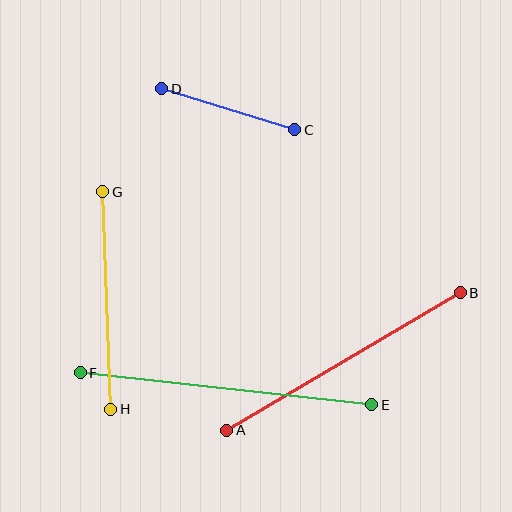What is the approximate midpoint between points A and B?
The midpoint is at approximately (343, 362) pixels.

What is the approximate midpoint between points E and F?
The midpoint is at approximately (226, 389) pixels.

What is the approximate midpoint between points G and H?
The midpoint is at approximately (107, 300) pixels.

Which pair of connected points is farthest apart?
Points E and F are farthest apart.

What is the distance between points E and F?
The distance is approximately 293 pixels.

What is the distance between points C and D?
The distance is approximately 139 pixels.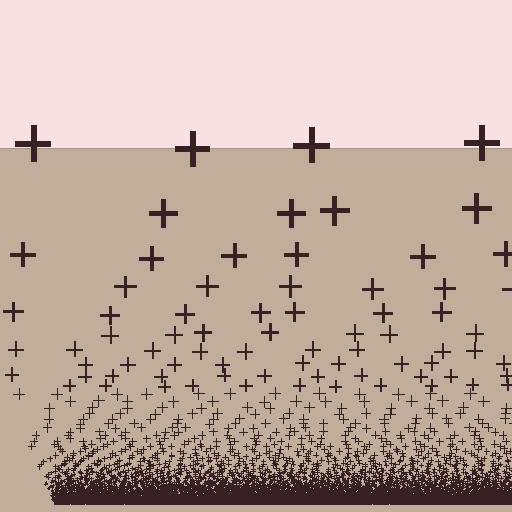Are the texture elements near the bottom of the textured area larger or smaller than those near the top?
Smaller. The gradient is inverted — elements near the bottom are smaller and denser.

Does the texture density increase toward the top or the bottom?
Density increases toward the bottom.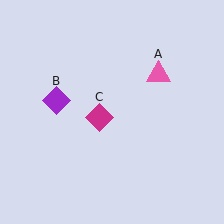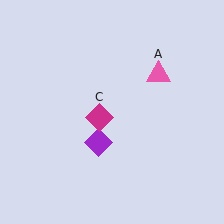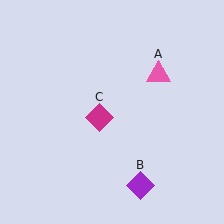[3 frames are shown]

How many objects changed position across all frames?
1 object changed position: purple diamond (object B).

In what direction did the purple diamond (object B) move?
The purple diamond (object B) moved down and to the right.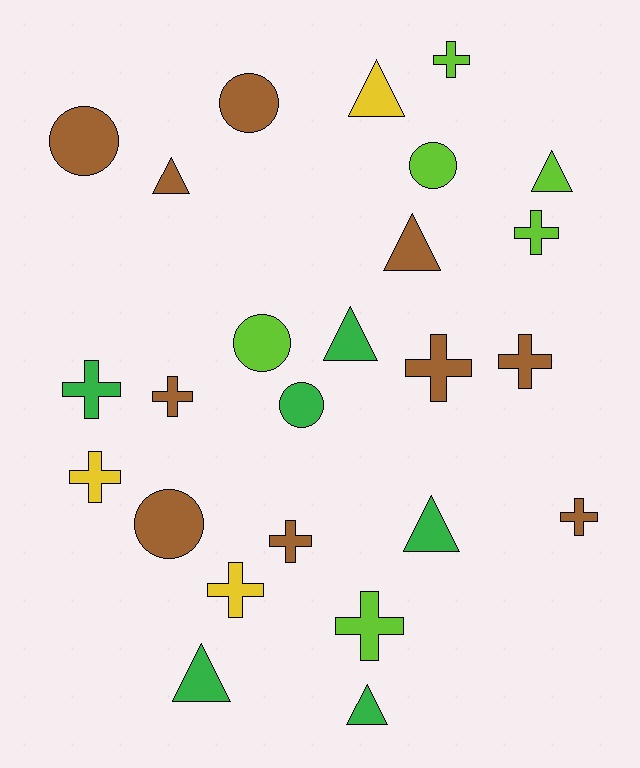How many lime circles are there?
There are 2 lime circles.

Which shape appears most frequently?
Cross, with 11 objects.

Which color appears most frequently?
Brown, with 10 objects.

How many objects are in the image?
There are 25 objects.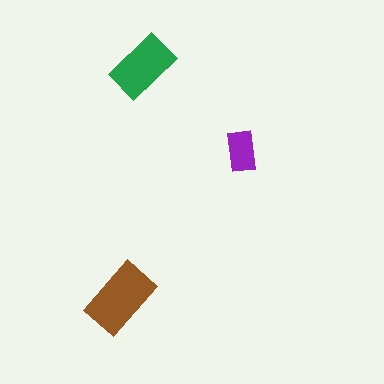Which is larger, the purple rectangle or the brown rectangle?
The brown one.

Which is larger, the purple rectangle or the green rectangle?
The green one.